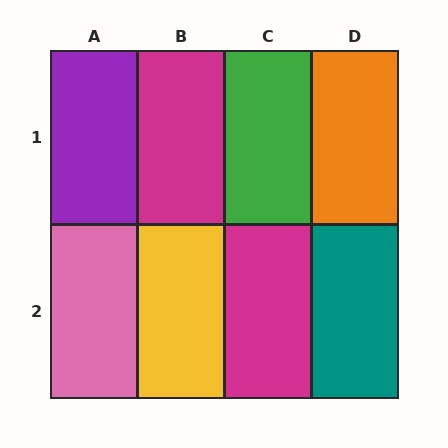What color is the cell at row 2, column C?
Magenta.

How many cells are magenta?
2 cells are magenta.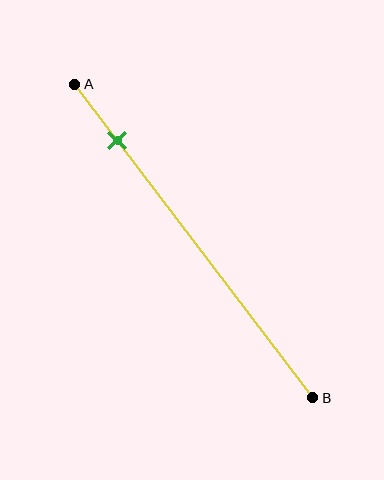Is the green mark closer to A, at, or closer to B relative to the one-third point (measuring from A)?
The green mark is closer to point A than the one-third point of segment AB.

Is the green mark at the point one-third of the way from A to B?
No, the mark is at about 20% from A, not at the 33% one-third point.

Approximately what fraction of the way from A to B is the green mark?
The green mark is approximately 20% of the way from A to B.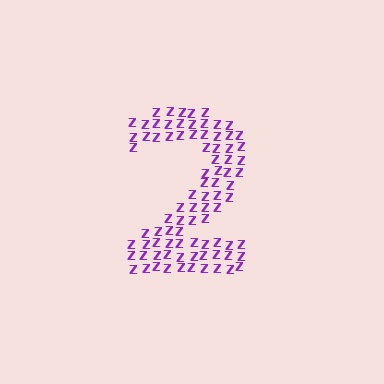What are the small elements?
The small elements are letter Z's.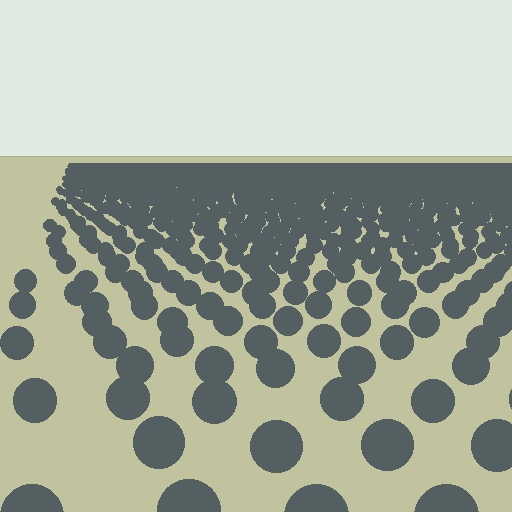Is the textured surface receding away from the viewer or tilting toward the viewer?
The surface is receding away from the viewer. Texture elements get smaller and denser toward the top.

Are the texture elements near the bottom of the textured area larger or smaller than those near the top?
Larger. Near the bottom, elements are closer to the viewer and appear at a bigger on-screen size.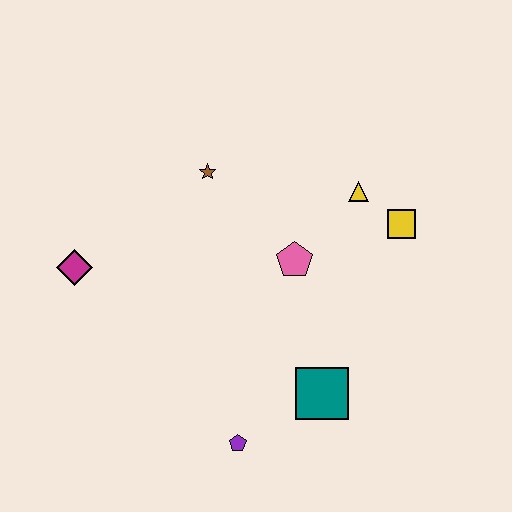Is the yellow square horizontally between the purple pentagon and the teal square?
No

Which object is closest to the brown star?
The pink pentagon is closest to the brown star.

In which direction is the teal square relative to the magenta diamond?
The teal square is to the right of the magenta diamond.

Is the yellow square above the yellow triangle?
No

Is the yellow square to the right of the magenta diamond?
Yes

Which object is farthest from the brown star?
The purple pentagon is farthest from the brown star.